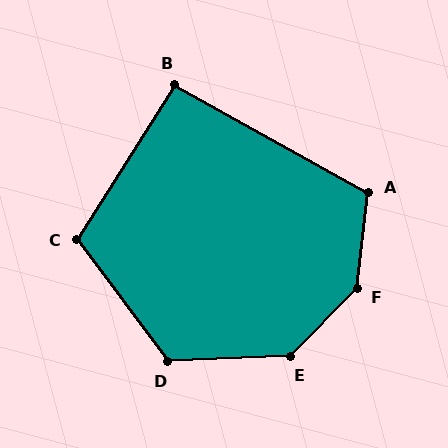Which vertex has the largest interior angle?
F, at approximately 142 degrees.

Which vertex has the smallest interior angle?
B, at approximately 93 degrees.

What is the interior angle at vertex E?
Approximately 137 degrees (obtuse).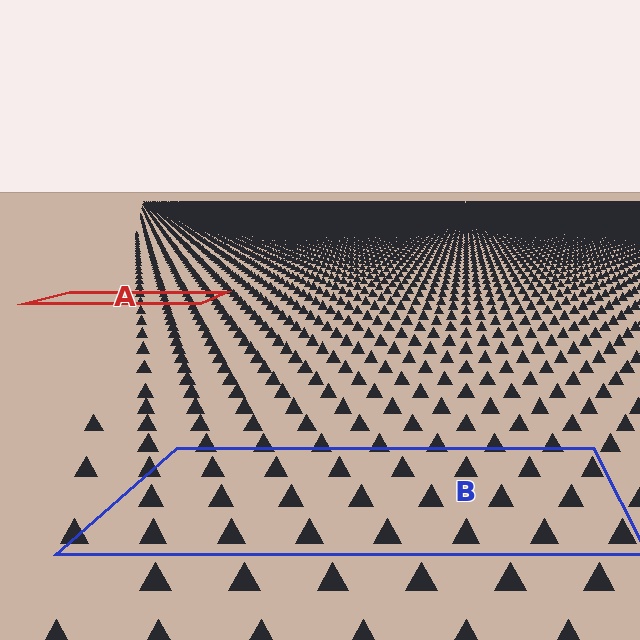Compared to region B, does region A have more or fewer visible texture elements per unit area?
Region A has more texture elements per unit area — they are packed more densely because it is farther away.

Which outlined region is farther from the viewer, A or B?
Region A is farther from the viewer — the texture elements inside it appear smaller and more densely packed.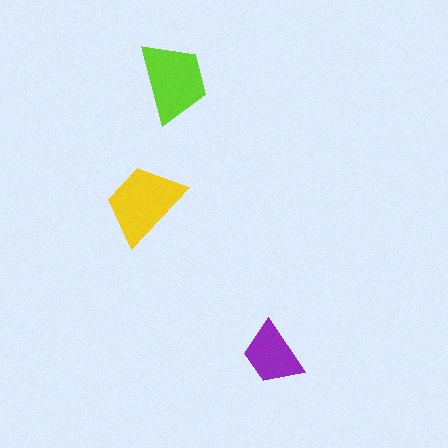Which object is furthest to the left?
The yellow trapezoid is leftmost.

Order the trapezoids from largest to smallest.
the yellow one, the lime one, the purple one.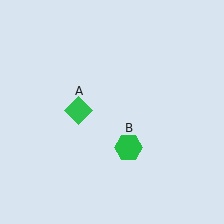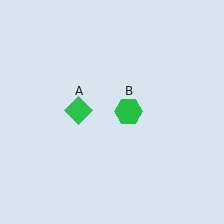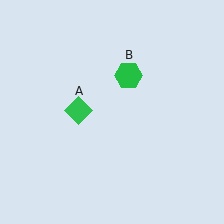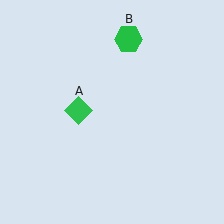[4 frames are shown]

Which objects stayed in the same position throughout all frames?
Green diamond (object A) remained stationary.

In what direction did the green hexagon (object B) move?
The green hexagon (object B) moved up.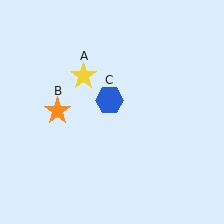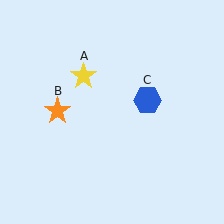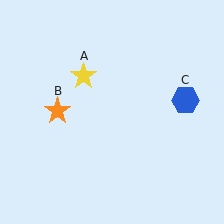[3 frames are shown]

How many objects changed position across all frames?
1 object changed position: blue hexagon (object C).